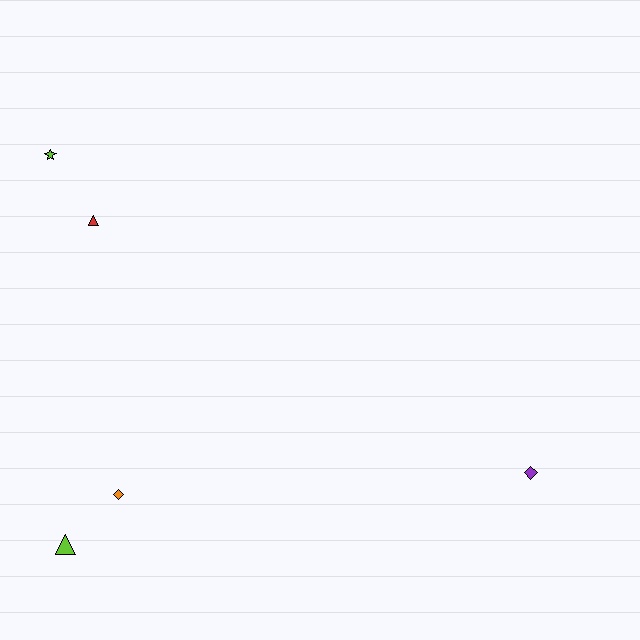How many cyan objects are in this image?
There are no cyan objects.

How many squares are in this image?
There are no squares.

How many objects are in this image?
There are 5 objects.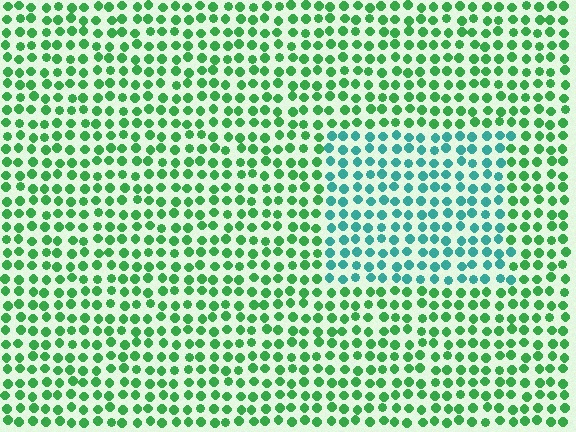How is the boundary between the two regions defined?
The boundary is defined purely by a slight shift in hue (about 44 degrees). Spacing, size, and orientation are identical on both sides.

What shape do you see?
I see a rectangle.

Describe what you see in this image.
The image is filled with small green elements in a uniform arrangement. A rectangle-shaped region is visible where the elements are tinted to a slightly different hue, forming a subtle color boundary.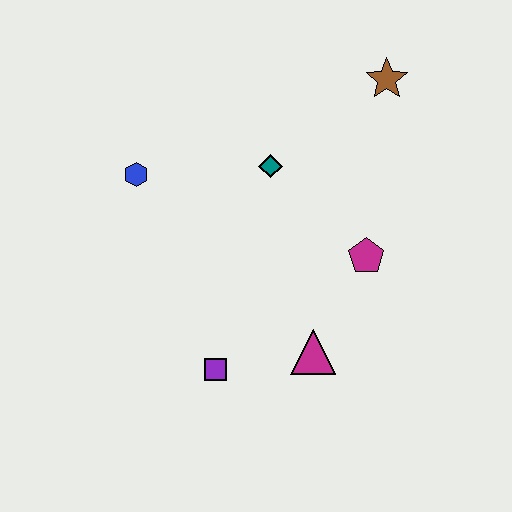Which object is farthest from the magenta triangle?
The brown star is farthest from the magenta triangle.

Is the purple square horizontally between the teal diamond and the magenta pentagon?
No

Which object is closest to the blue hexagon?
The teal diamond is closest to the blue hexagon.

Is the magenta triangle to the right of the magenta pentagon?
No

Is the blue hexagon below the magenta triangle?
No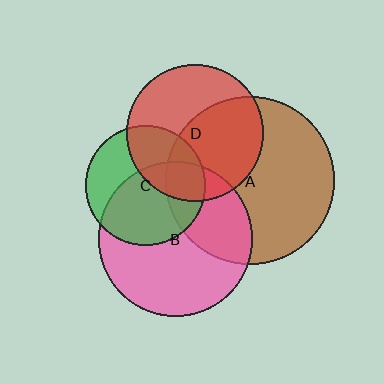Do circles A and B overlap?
Yes.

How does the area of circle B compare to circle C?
Approximately 1.7 times.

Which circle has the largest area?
Circle A (brown).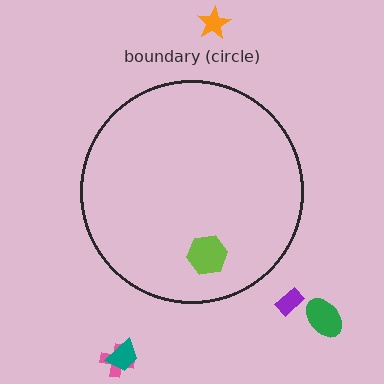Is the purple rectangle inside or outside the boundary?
Outside.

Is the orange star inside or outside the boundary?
Outside.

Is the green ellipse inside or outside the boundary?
Outside.